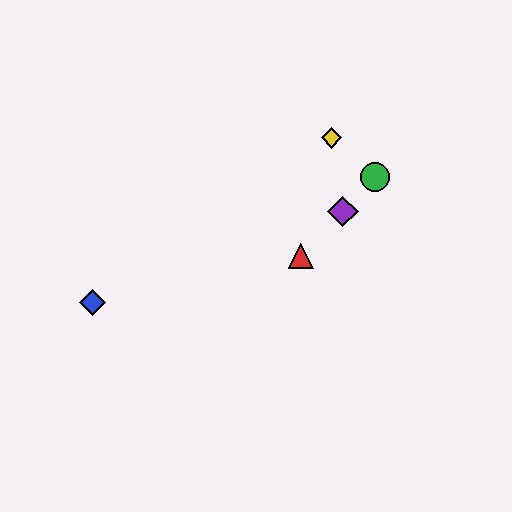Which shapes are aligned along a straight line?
The red triangle, the green circle, the purple diamond are aligned along a straight line.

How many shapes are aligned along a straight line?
3 shapes (the red triangle, the green circle, the purple diamond) are aligned along a straight line.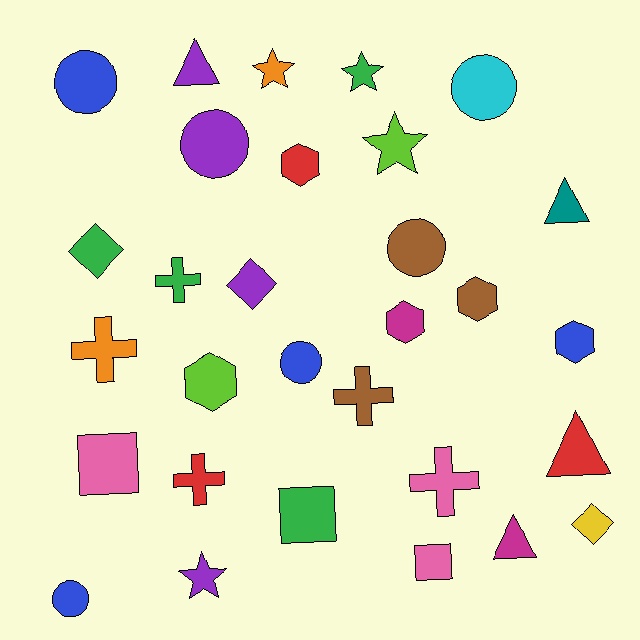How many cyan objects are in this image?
There is 1 cyan object.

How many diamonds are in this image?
There are 3 diamonds.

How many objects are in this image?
There are 30 objects.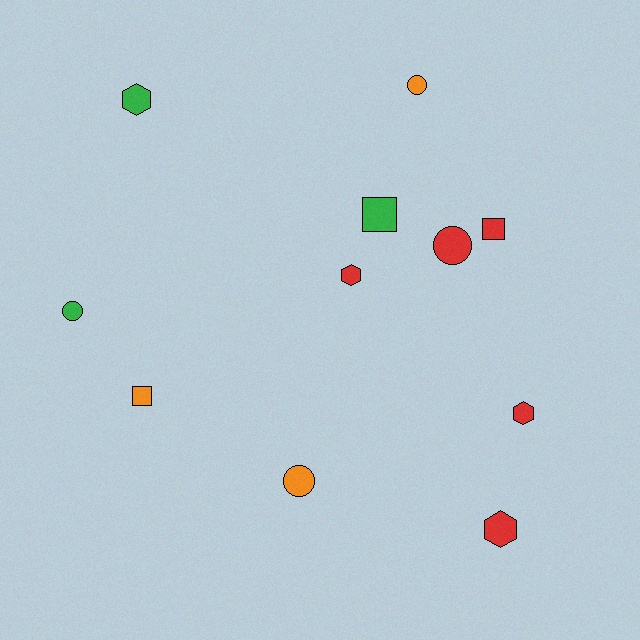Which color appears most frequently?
Red, with 5 objects.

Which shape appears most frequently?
Circle, with 4 objects.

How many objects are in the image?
There are 11 objects.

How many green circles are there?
There is 1 green circle.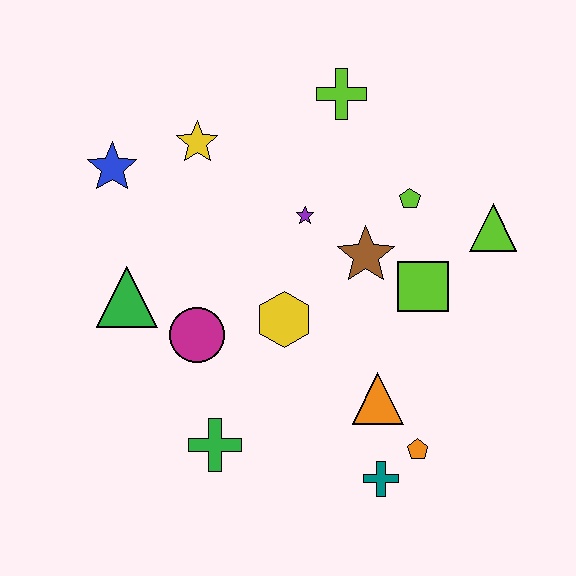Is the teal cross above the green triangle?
No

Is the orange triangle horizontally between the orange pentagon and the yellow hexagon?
Yes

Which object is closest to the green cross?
The magenta circle is closest to the green cross.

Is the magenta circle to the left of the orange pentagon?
Yes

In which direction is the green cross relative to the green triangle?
The green cross is below the green triangle.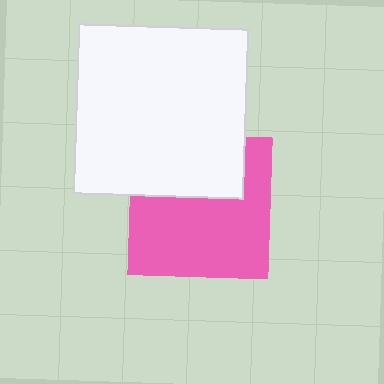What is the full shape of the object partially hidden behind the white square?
The partially hidden object is a pink square.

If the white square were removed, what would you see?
You would see the complete pink square.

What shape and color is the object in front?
The object in front is a white square.